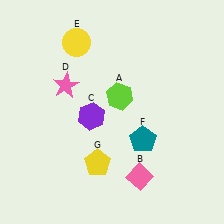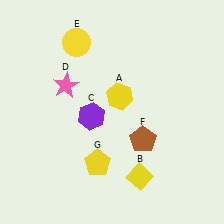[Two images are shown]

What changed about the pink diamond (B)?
In Image 1, B is pink. In Image 2, it changed to yellow.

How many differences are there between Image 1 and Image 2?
There are 3 differences between the two images.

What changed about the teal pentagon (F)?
In Image 1, F is teal. In Image 2, it changed to brown.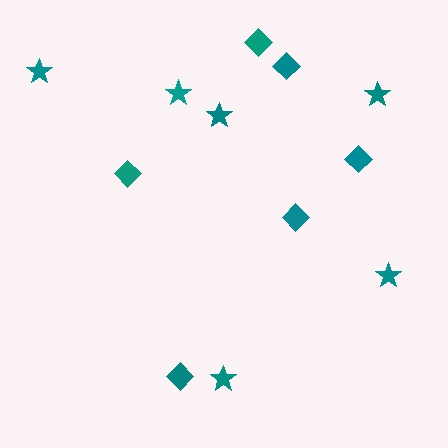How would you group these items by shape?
There are 2 groups: one group of stars (6) and one group of diamonds (6).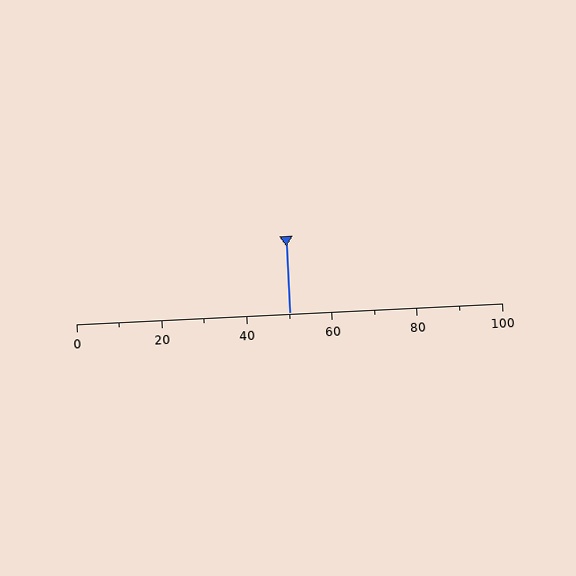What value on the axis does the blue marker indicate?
The marker indicates approximately 50.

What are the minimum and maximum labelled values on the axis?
The axis runs from 0 to 100.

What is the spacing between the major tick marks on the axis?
The major ticks are spaced 20 apart.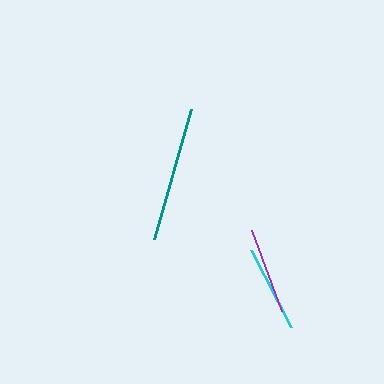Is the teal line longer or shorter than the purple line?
The teal line is longer than the purple line.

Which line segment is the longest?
The teal line is the longest at approximately 135 pixels.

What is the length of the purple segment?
The purple segment is approximately 87 pixels long.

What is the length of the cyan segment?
The cyan segment is approximately 86 pixels long.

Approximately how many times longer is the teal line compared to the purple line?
The teal line is approximately 1.6 times the length of the purple line.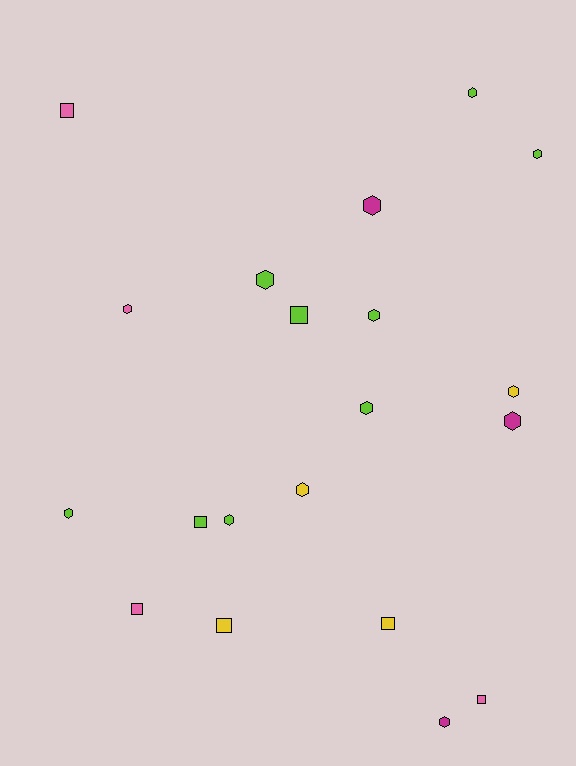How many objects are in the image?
There are 20 objects.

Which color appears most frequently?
Lime, with 9 objects.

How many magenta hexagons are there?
There are 3 magenta hexagons.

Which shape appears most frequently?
Hexagon, with 13 objects.